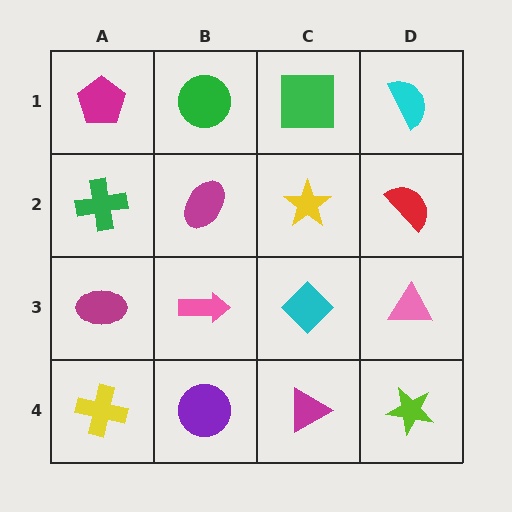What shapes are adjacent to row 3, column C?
A yellow star (row 2, column C), a magenta triangle (row 4, column C), a pink arrow (row 3, column B), a pink triangle (row 3, column D).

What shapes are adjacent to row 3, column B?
A magenta ellipse (row 2, column B), a purple circle (row 4, column B), a magenta ellipse (row 3, column A), a cyan diamond (row 3, column C).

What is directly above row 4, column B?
A pink arrow.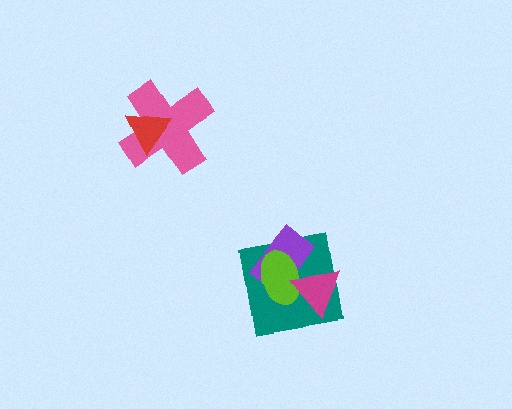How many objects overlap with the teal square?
3 objects overlap with the teal square.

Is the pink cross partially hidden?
Yes, it is partially covered by another shape.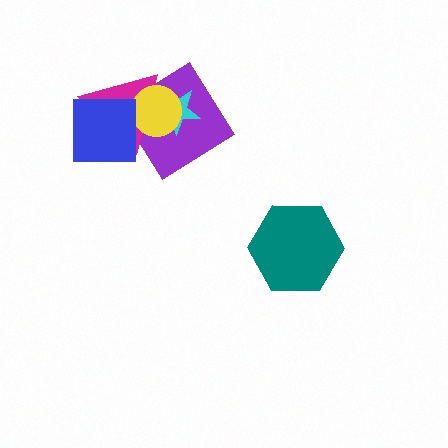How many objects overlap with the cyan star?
3 objects overlap with the cyan star.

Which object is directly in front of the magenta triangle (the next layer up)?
The cyan star is directly in front of the magenta triangle.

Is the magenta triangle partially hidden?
Yes, it is partially covered by another shape.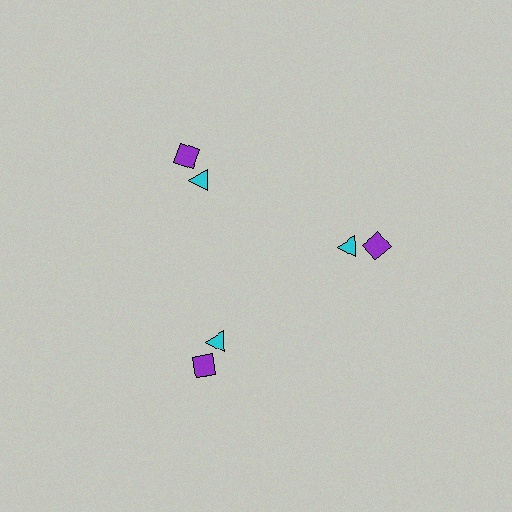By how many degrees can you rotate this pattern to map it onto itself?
The pattern maps onto itself every 120 degrees of rotation.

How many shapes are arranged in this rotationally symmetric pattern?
There are 6 shapes, arranged in 3 groups of 2.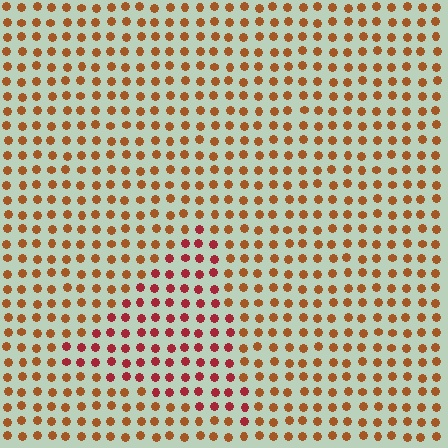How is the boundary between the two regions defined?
The boundary is defined purely by a slight shift in hue (about 32 degrees). Spacing, size, and orientation are identical on both sides.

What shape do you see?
I see a triangle.